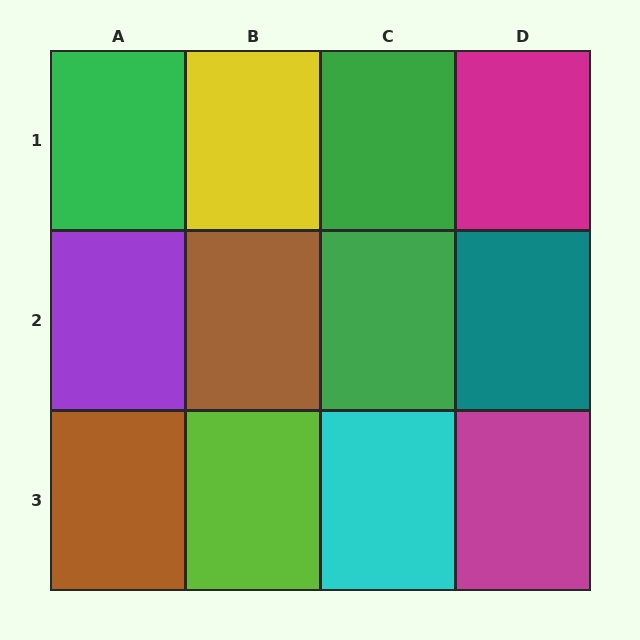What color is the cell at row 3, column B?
Lime.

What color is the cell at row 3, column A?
Brown.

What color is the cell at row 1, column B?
Yellow.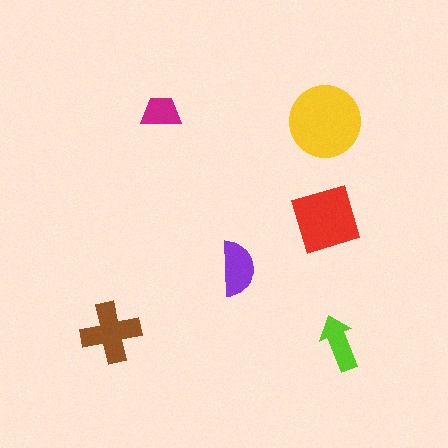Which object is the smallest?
The magenta trapezoid.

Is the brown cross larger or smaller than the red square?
Smaller.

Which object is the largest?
The yellow circle.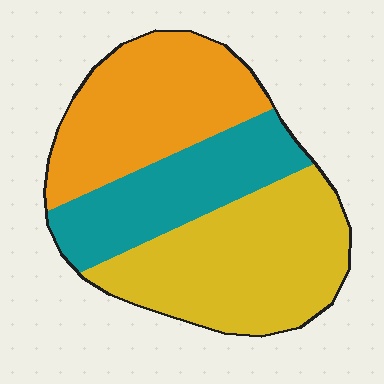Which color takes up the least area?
Teal, at roughly 25%.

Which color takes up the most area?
Yellow, at roughly 40%.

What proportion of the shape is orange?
Orange covers around 35% of the shape.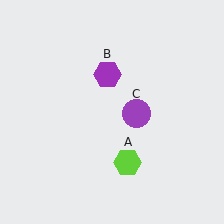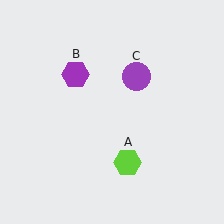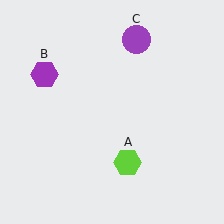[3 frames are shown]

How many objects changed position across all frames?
2 objects changed position: purple hexagon (object B), purple circle (object C).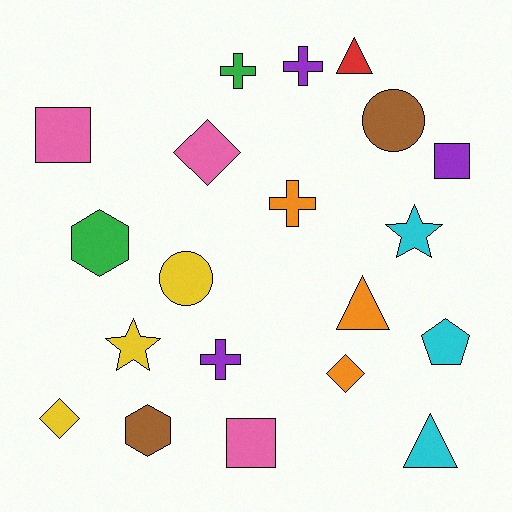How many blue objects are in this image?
There are no blue objects.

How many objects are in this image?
There are 20 objects.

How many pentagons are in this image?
There is 1 pentagon.